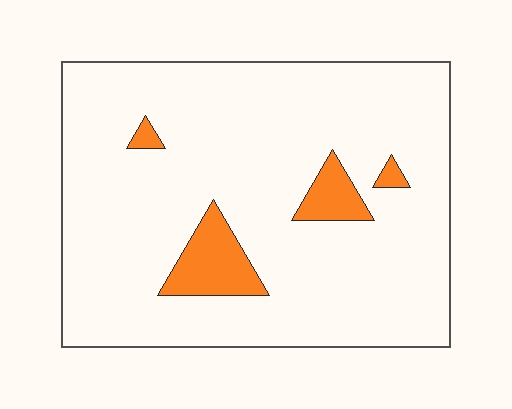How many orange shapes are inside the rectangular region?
4.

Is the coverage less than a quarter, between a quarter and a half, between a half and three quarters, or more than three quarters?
Less than a quarter.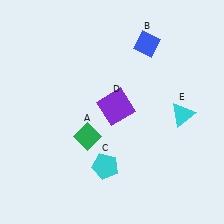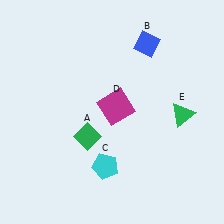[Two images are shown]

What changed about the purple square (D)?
In Image 1, D is purple. In Image 2, it changed to magenta.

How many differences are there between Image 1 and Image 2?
There are 2 differences between the two images.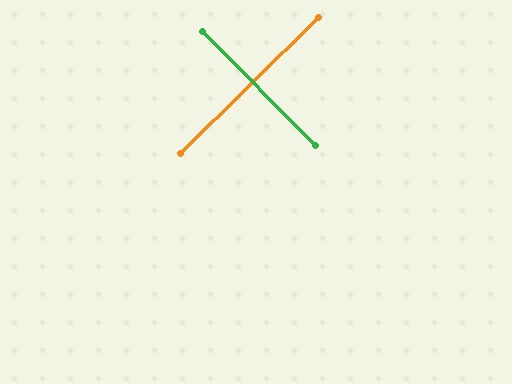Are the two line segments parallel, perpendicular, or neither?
Perpendicular — they meet at approximately 90°.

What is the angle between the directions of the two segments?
Approximately 90 degrees.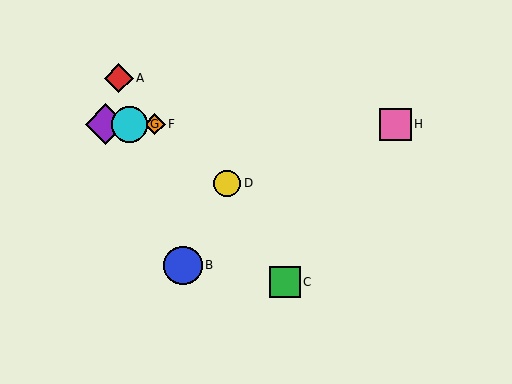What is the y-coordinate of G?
Object G is at y≈124.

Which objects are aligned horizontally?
Objects E, F, G, H are aligned horizontally.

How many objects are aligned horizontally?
4 objects (E, F, G, H) are aligned horizontally.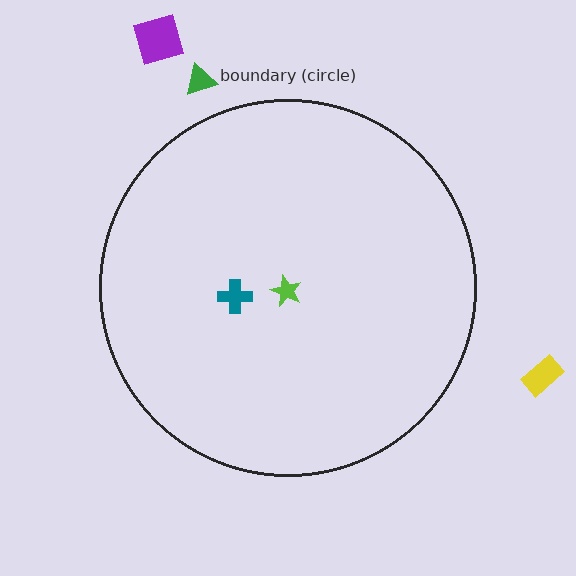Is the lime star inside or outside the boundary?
Inside.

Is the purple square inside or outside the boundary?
Outside.